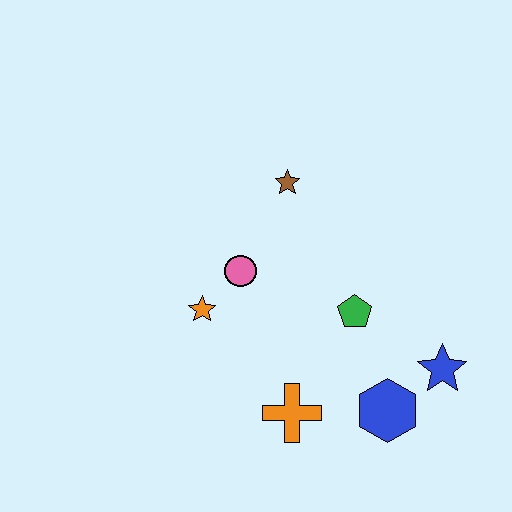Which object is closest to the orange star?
The pink circle is closest to the orange star.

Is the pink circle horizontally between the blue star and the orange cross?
No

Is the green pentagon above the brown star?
No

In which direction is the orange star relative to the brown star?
The orange star is below the brown star.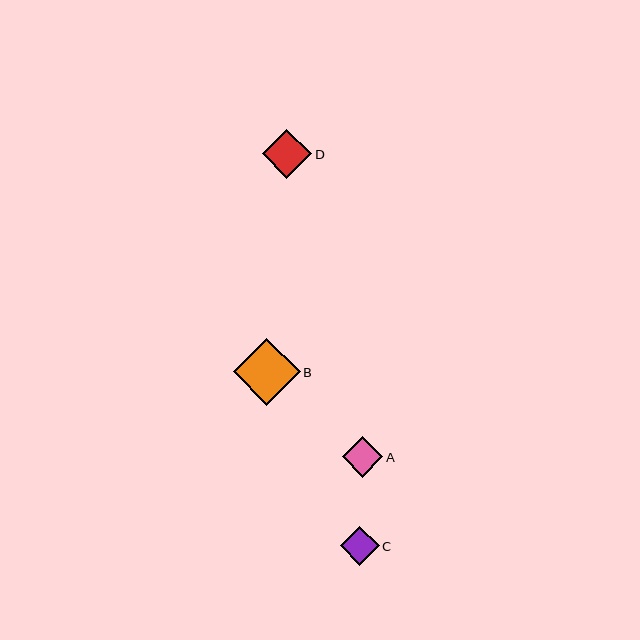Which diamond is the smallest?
Diamond C is the smallest with a size of approximately 39 pixels.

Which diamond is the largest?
Diamond B is the largest with a size of approximately 67 pixels.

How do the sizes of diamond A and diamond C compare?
Diamond A and diamond C are approximately the same size.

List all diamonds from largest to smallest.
From largest to smallest: B, D, A, C.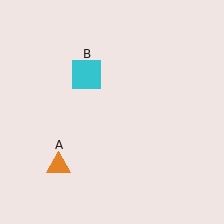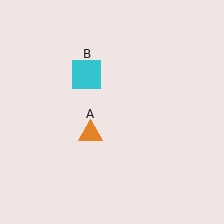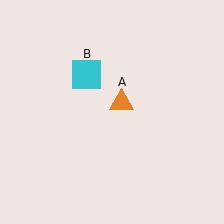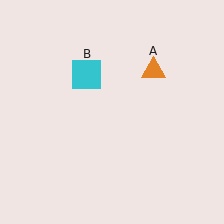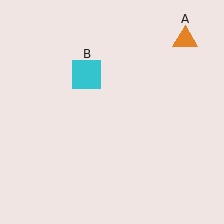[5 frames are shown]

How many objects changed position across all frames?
1 object changed position: orange triangle (object A).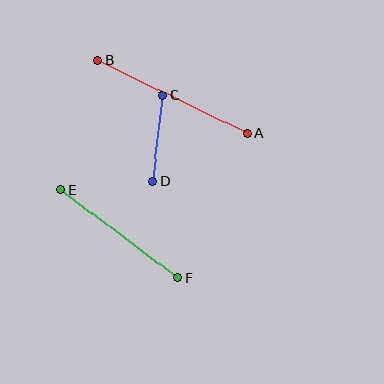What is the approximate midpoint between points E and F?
The midpoint is at approximately (120, 234) pixels.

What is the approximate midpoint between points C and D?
The midpoint is at approximately (157, 138) pixels.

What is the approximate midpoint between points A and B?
The midpoint is at approximately (173, 97) pixels.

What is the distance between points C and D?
The distance is approximately 86 pixels.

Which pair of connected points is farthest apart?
Points A and B are farthest apart.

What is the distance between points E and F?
The distance is approximately 147 pixels.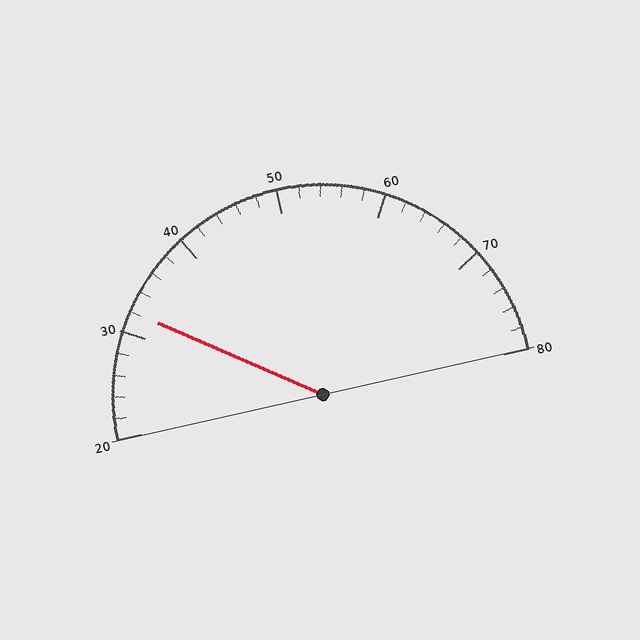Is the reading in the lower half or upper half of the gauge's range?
The reading is in the lower half of the range (20 to 80).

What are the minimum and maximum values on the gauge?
The gauge ranges from 20 to 80.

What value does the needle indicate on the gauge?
The needle indicates approximately 32.